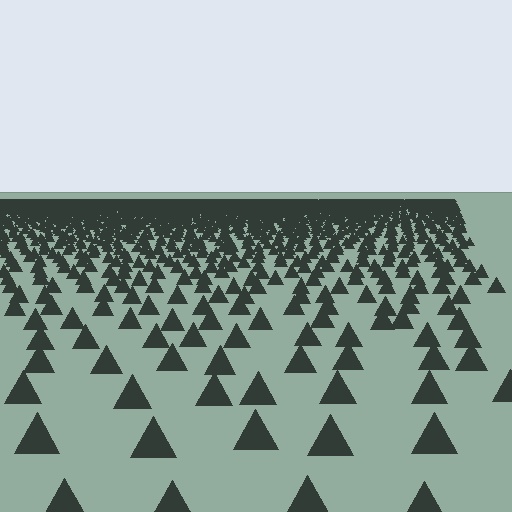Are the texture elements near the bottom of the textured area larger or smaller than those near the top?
Larger. Near the bottom, elements are closer to the viewer and appear at a bigger on-screen size.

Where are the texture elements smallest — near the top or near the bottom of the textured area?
Near the top.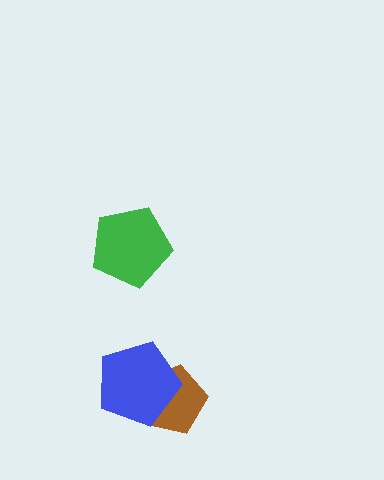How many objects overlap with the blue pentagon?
1 object overlaps with the blue pentagon.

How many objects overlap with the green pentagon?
0 objects overlap with the green pentagon.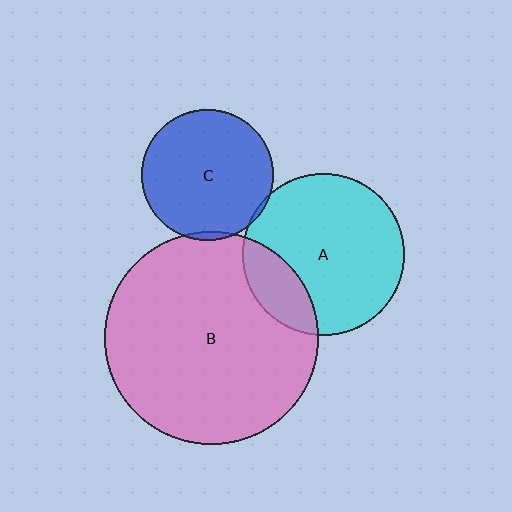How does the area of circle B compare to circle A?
Approximately 1.7 times.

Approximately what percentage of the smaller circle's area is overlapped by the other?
Approximately 20%.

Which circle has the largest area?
Circle B (pink).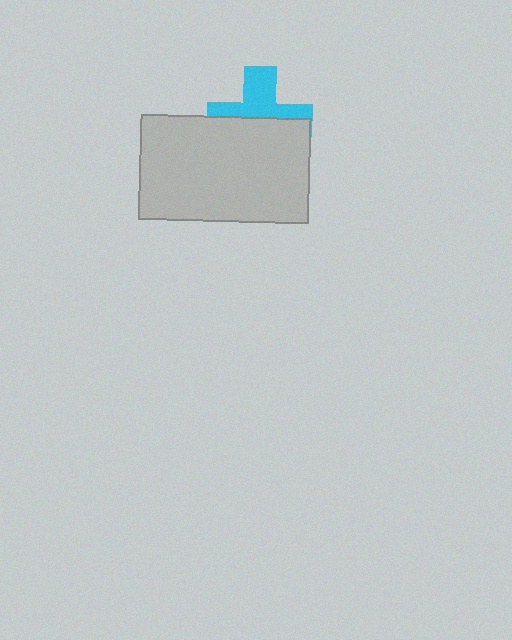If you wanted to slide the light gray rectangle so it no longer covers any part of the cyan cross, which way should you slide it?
Slide it down — that is the most direct way to separate the two shapes.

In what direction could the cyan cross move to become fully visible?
The cyan cross could move up. That would shift it out from behind the light gray rectangle entirely.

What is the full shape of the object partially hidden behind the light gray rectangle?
The partially hidden object is a cyan cross.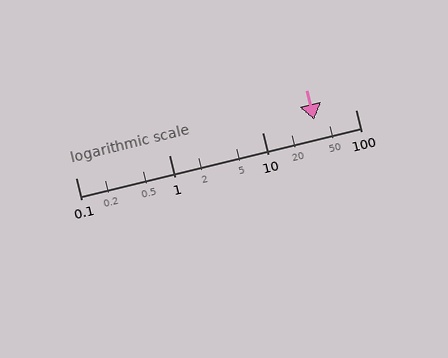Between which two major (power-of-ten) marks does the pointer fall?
The pointer is between 10 and 100.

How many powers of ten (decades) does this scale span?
The scale spans 3 decades, from 0.1 to 100.